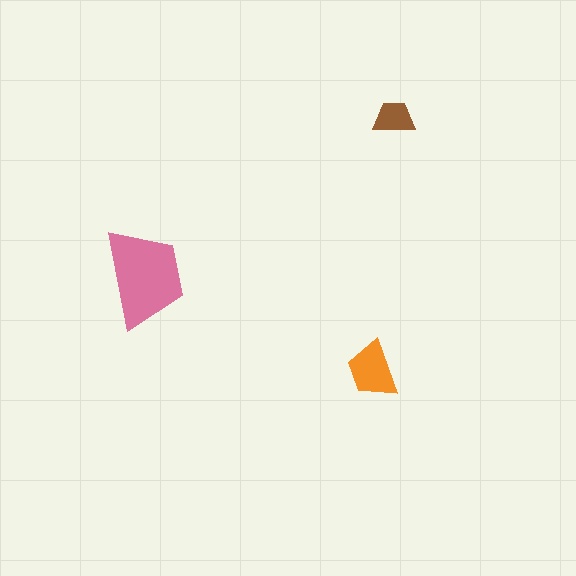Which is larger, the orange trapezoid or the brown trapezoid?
The orange one.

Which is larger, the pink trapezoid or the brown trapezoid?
The pink one.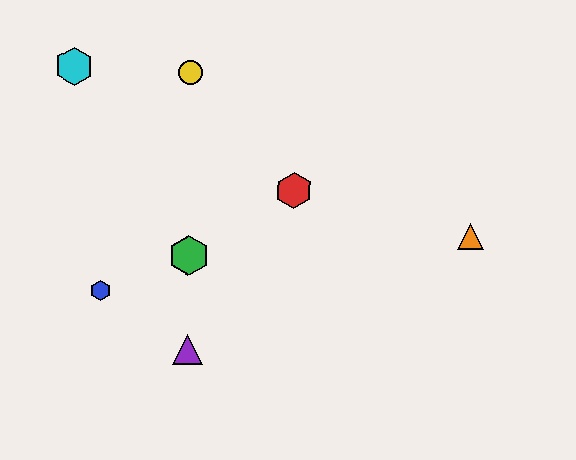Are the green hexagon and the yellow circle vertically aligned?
Yes, both are at x≈189.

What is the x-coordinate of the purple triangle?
The purple triangle is at x≈188.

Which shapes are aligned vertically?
The green hexagon, the yellow circle, the purple triangle are aligned vertically.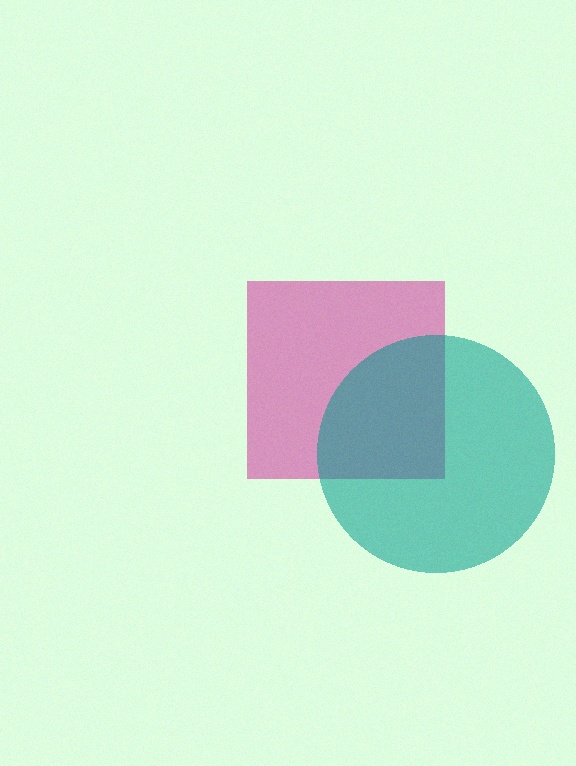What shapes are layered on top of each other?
The layered shapes are: a magenta square, a teal circle.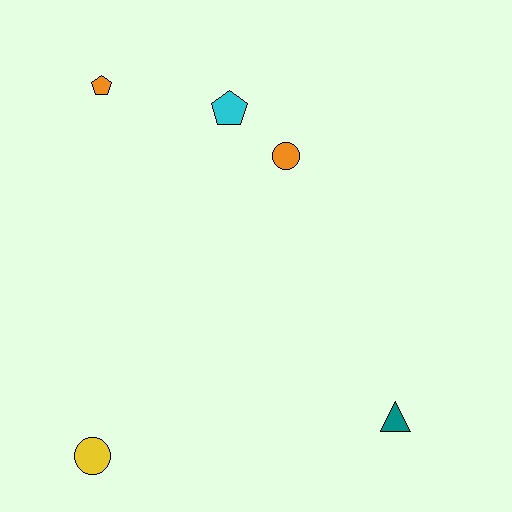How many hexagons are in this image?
There are no hexagons.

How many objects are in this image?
There are 5 objects.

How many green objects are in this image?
There are no green objects.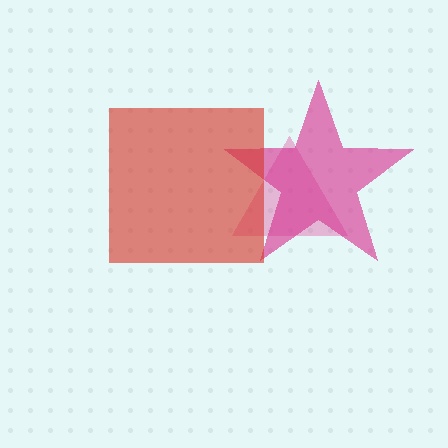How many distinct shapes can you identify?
There are 3 distinct shapes: a pink triangle, a magenta star, a red square.